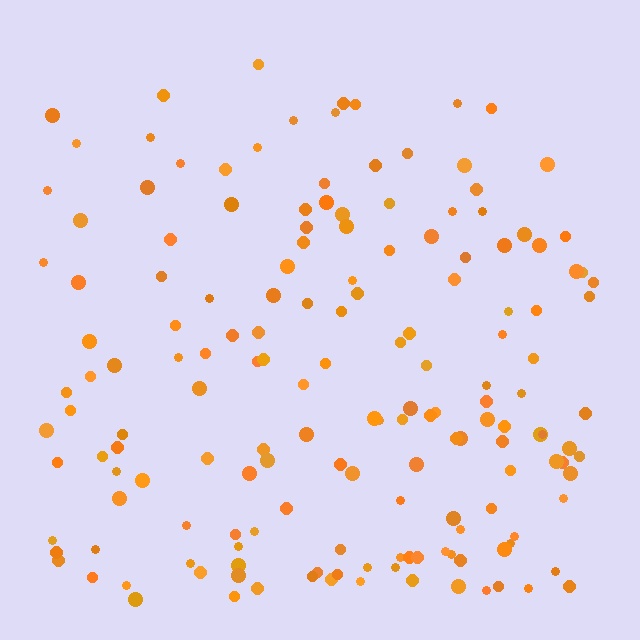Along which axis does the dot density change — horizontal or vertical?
Vertical.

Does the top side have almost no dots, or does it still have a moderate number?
Still a moderate number, just noticeably fewer than the bottom.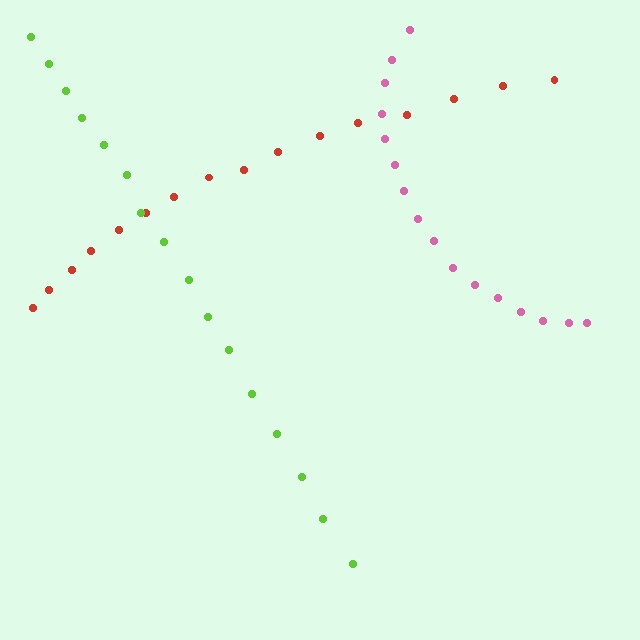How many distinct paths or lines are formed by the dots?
There are 3 distinct paths.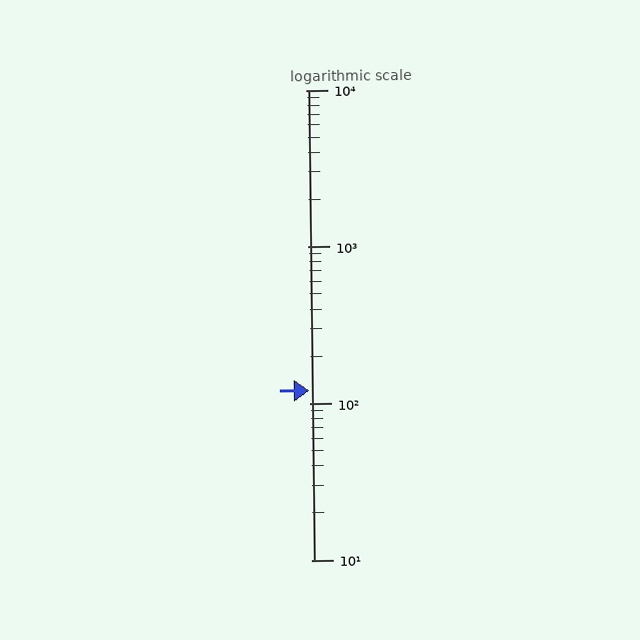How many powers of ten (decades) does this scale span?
The scale spans 3 decades, from 10 to 10000.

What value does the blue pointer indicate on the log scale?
The pointer indicates approximately 120.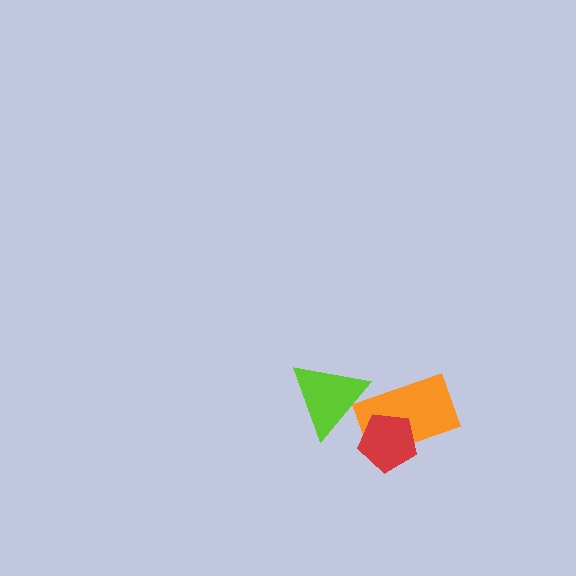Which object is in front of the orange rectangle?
The red pentagon is in front of the orange rectangle.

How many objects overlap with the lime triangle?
1 object overlaps with the lime triangle.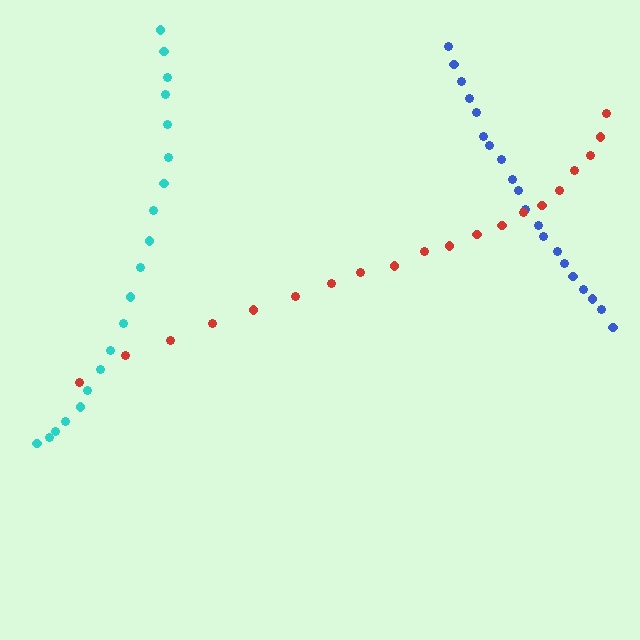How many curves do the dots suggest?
There are 3 distinct paths.